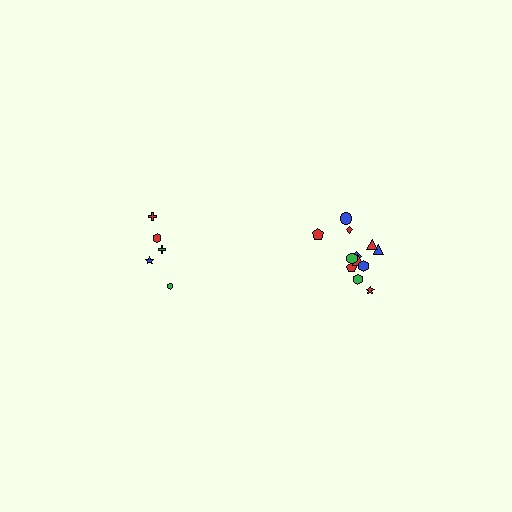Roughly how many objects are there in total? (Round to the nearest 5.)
Roughly 15 objects in total.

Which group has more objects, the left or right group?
The right group.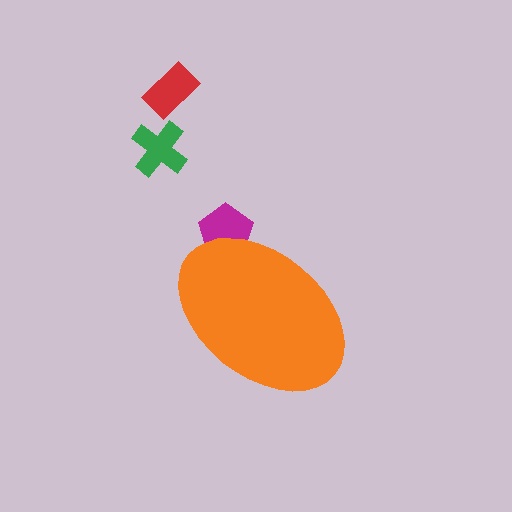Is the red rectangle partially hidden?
No, the red rectangle is fully visible.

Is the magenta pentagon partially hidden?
Yes, the magenta pentagon is partially hidden behind the orange ellipse.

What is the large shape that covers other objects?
An orange ellipse.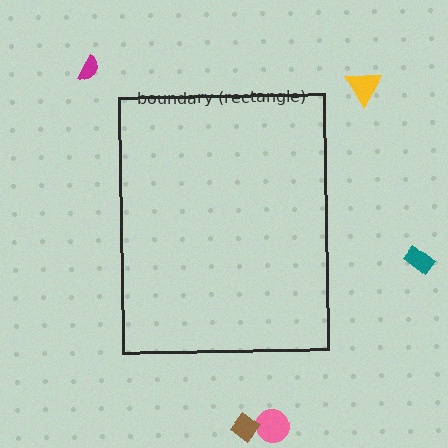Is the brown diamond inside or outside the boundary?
Outside.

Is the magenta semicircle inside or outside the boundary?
Outside.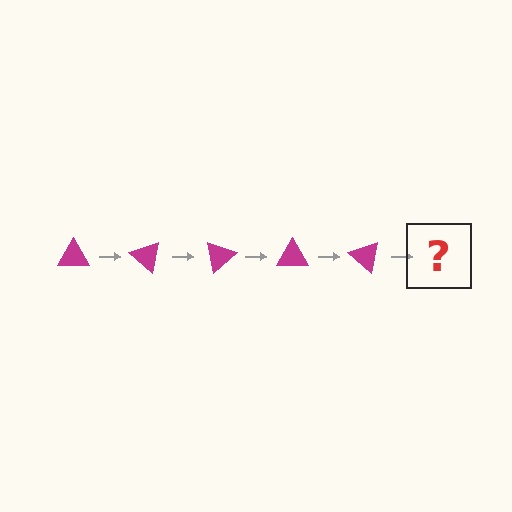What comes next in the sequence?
The next element should be a magenta triangle rotated 200 degrees.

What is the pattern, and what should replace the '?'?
The pattern is that the triangle rotates 40 degrees each step. The '?' should be a magenta triangle rotated 200 degrees.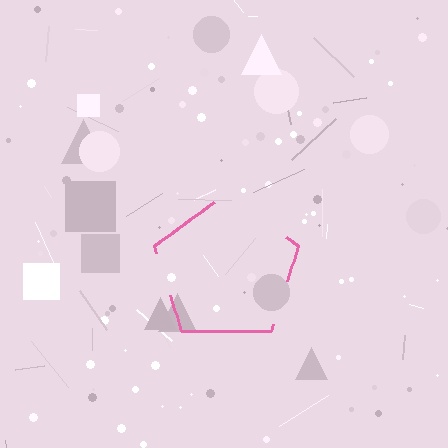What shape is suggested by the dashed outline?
The dashed outline suggests a pentagon.